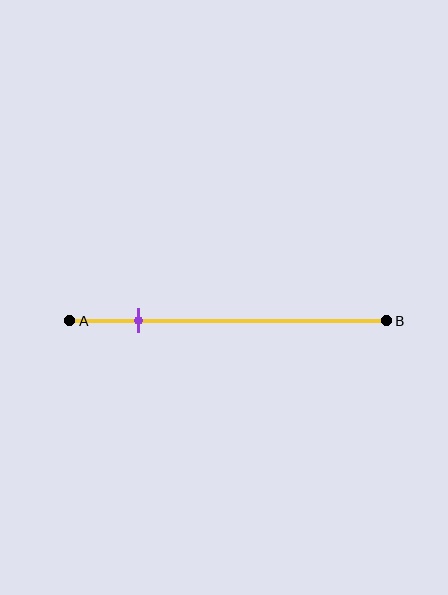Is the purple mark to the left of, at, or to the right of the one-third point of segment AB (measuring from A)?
The purple mark is to the left of the one-third point of segment AB.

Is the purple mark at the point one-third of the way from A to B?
No, the mark is at about 20% from A, not at the 33% one-third point.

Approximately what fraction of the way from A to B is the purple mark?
The purple mark is approximately 20% of the way from A to B.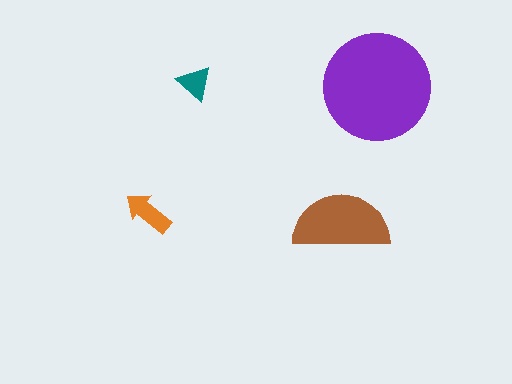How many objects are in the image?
There are 4 objects in the image.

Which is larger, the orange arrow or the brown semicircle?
The brown semicircle.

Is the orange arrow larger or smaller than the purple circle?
Smaller.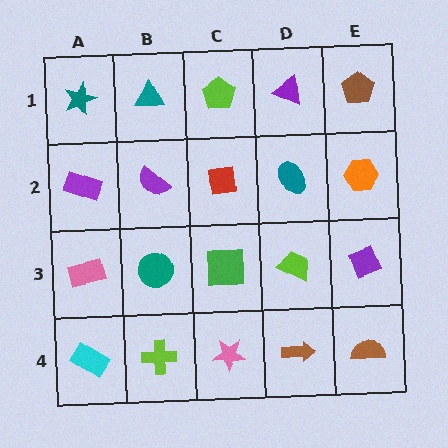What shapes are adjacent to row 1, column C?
A red square (row 2, column C), a teal triangle (row 1, column B), a purple triangle (row 1, column D).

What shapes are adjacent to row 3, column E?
An orange hexagon (row 2, column E), a brown semicircle (row 4, column E), a lime trapezoid (row 3, column D).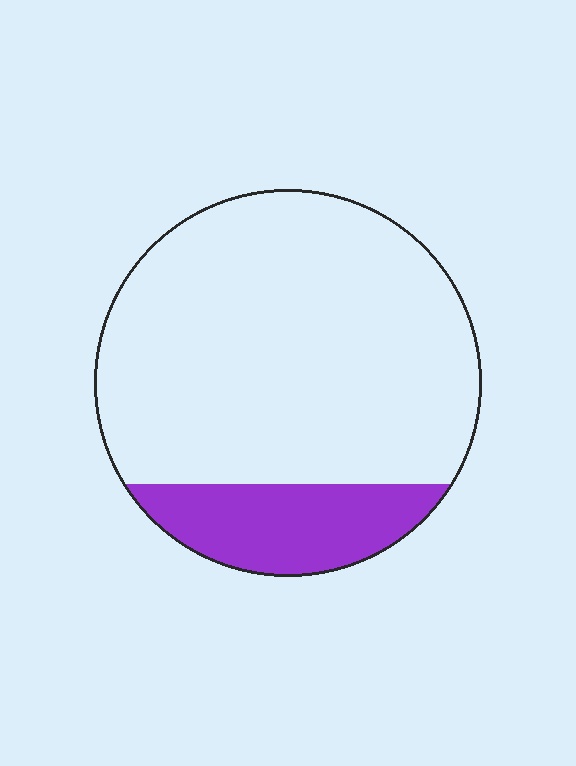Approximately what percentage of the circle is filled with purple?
Approximately 20%.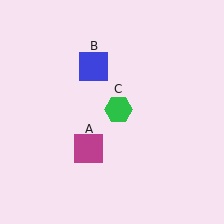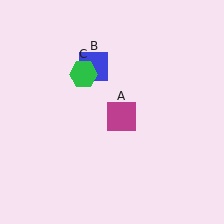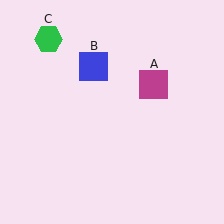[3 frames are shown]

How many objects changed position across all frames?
2 objects changed position: magenta square (object A), green hexagon (object C).